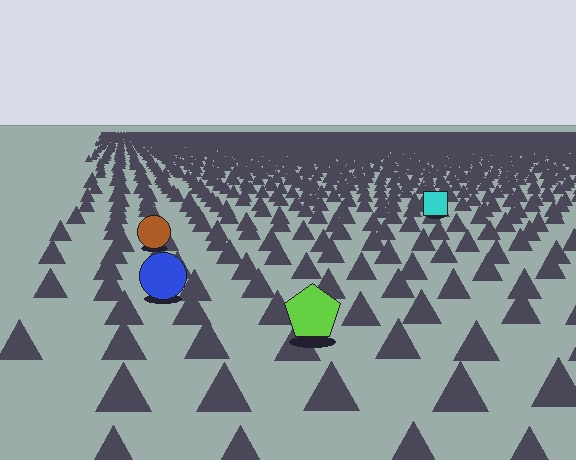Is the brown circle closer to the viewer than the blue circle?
No. The blue circle is closer — you can tell from the texture gradient: the ground texture is coarser near it.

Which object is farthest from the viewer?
The cyan square is farthest from the viewer. It appears smaller and the ground texture around it is denser.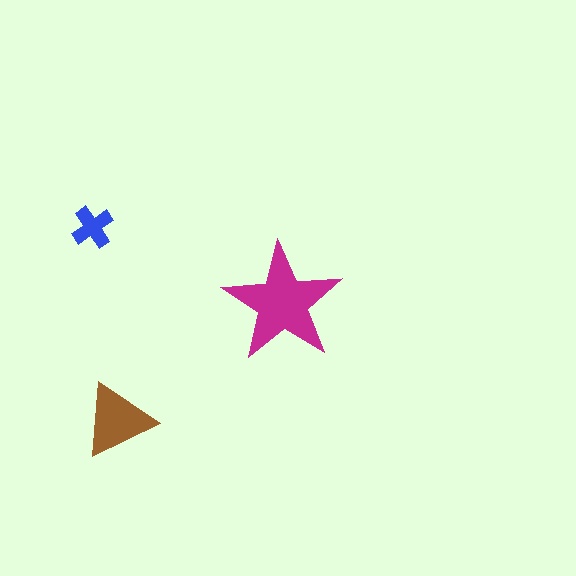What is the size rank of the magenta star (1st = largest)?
1st.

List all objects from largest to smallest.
The magenta star, the brown triangle, the blue cross.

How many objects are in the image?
There are 3 objects in the image.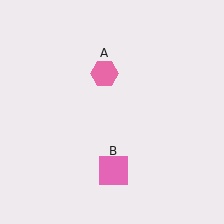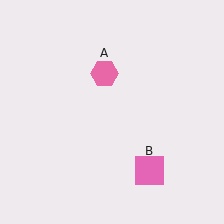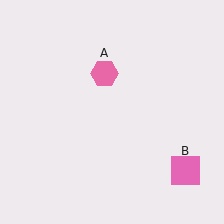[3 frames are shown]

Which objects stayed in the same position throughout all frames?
Pink hexagon (object A) remained stationary.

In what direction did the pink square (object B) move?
The pink square (object B) moved right.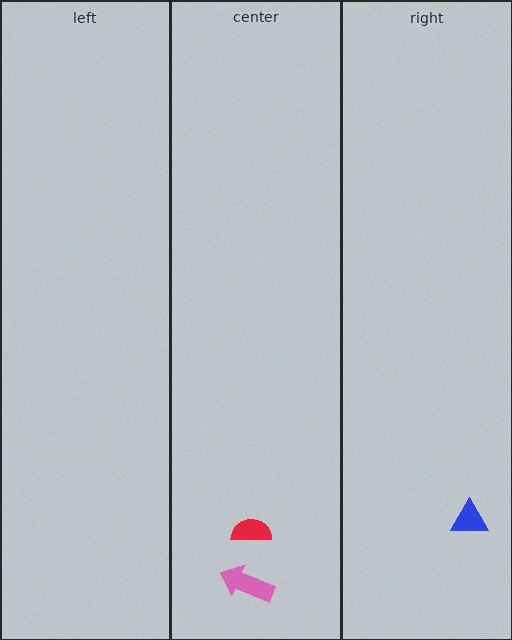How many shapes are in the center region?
2.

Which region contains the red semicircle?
The center region.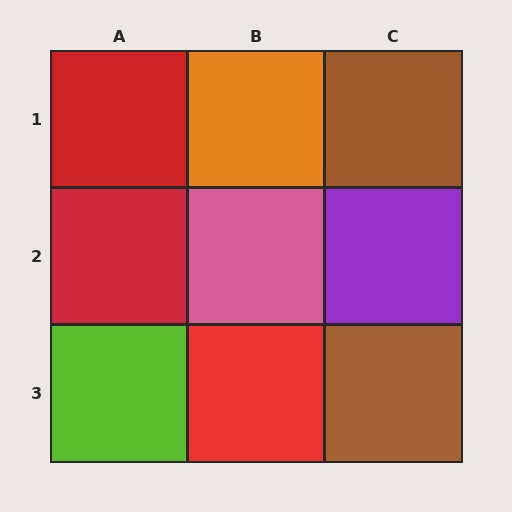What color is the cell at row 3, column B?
Red.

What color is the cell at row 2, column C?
Purple.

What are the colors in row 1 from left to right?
Red, orange, brown.